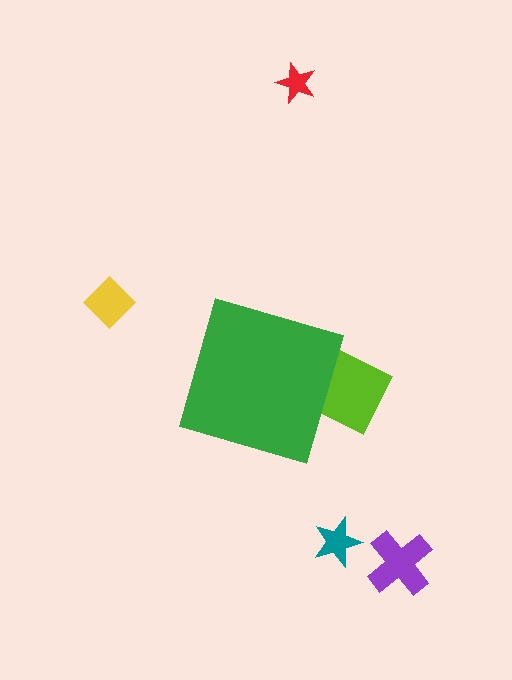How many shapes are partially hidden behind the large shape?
1 shape is partially hidden.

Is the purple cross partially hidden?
No, the purple cross is fully visible.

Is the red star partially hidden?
No, the red star is fully visible.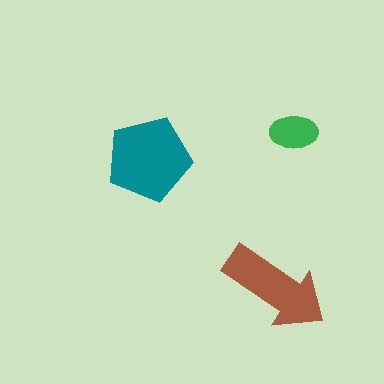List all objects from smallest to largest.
The green ellipse, the brown arrow, the teal pentagon.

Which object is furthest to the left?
The teal pentagon is leftmost.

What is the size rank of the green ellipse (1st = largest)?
3rd.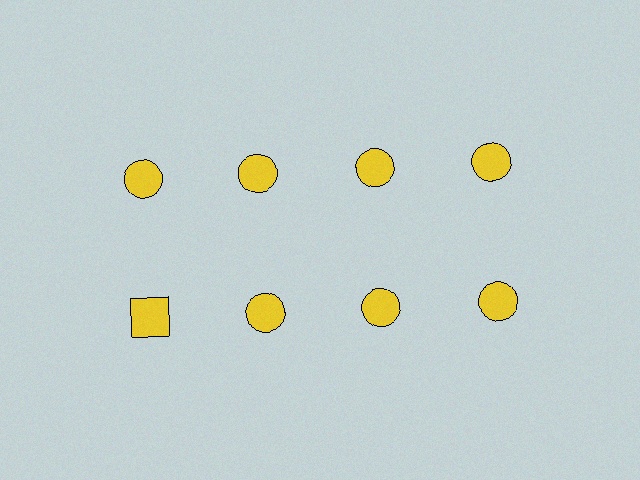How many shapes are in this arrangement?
There are 8 shapes arranged in a grid pattern.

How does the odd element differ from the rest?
It has a different shape: square instead of circle.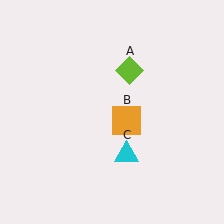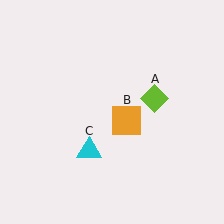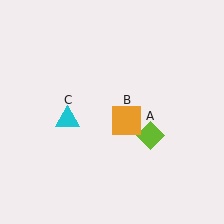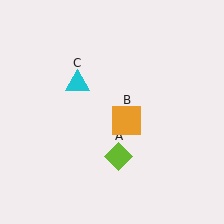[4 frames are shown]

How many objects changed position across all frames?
2 objects changed position: lime diamond (object A), cyan triangle (object C).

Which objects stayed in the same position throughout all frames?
Orange square (object B) remained stationary.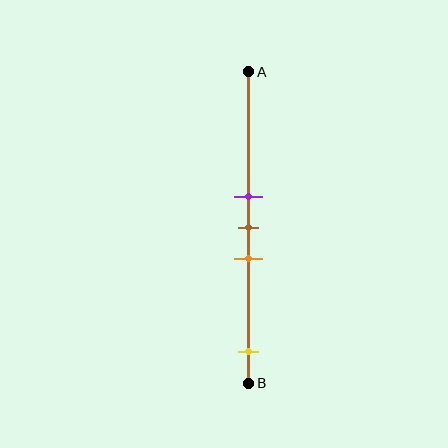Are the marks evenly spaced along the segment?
No, the marks are not evenly spaced.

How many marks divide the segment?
There are 4 marks dividing the segment.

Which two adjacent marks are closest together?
The purple and brown marks are the closest adjacent pair.